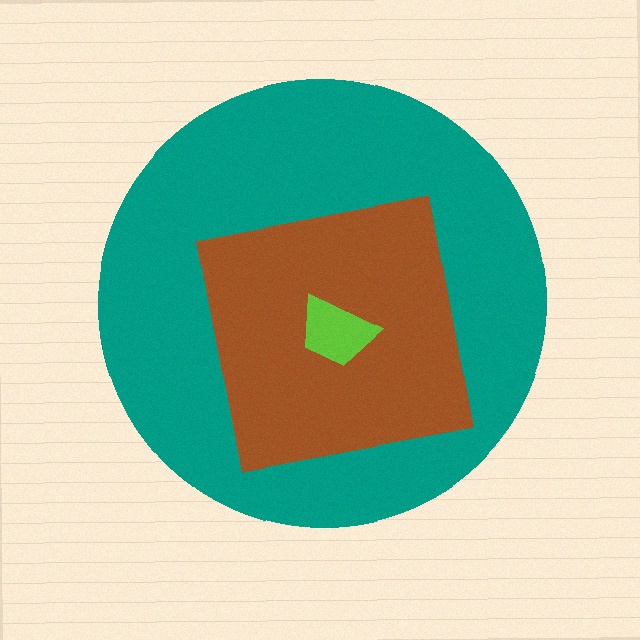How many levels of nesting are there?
3.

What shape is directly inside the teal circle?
The brown square.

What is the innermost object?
The lime trapezoid.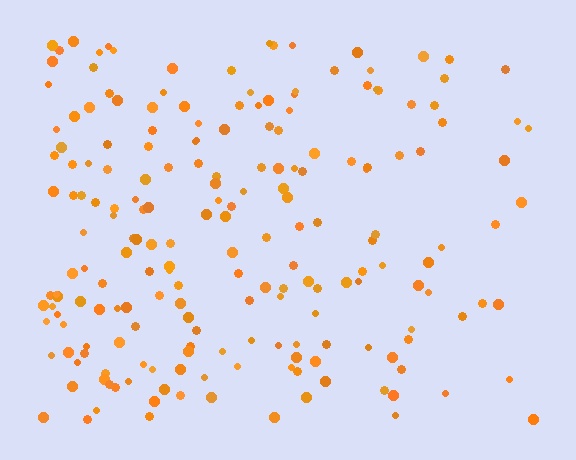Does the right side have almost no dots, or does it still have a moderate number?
Still a moderate number, just noticeably fewer than the left.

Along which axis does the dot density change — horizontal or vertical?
Horizontal.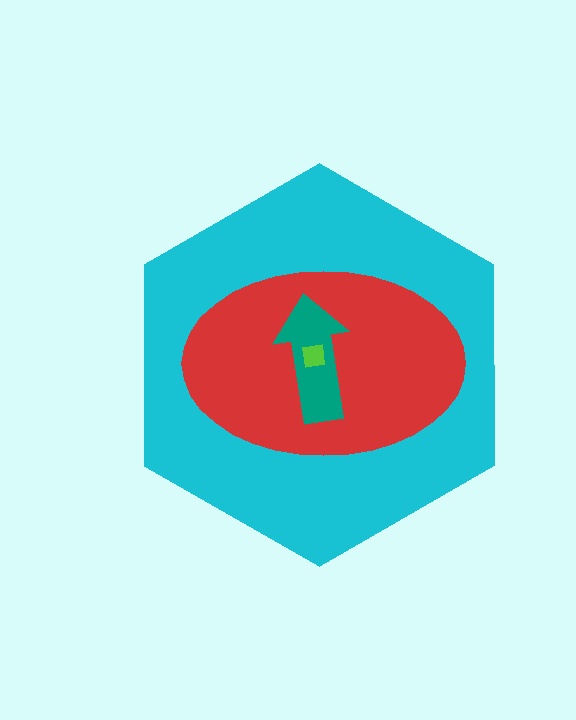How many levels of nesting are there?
4.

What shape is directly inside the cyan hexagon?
The red ellipse.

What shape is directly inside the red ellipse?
The teal arrow.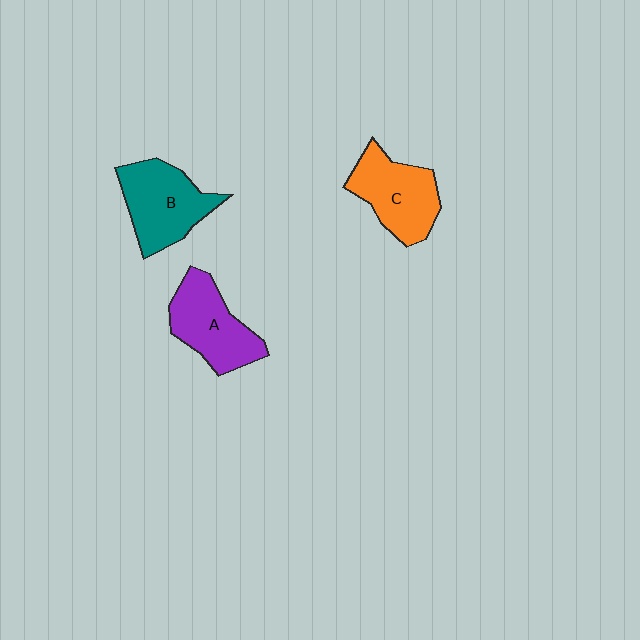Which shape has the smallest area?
Shape A (purple).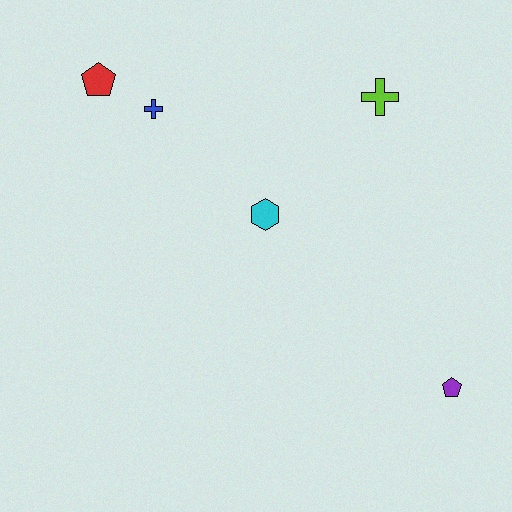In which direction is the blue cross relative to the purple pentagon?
The blue cross is to the left of the purple pentagon.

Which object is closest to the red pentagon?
The blue cross is closest to the red pentagon.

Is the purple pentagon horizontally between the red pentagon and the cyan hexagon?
No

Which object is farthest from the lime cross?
The purple pentagon is farthest from the lime cross.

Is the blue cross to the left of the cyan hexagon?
Yes